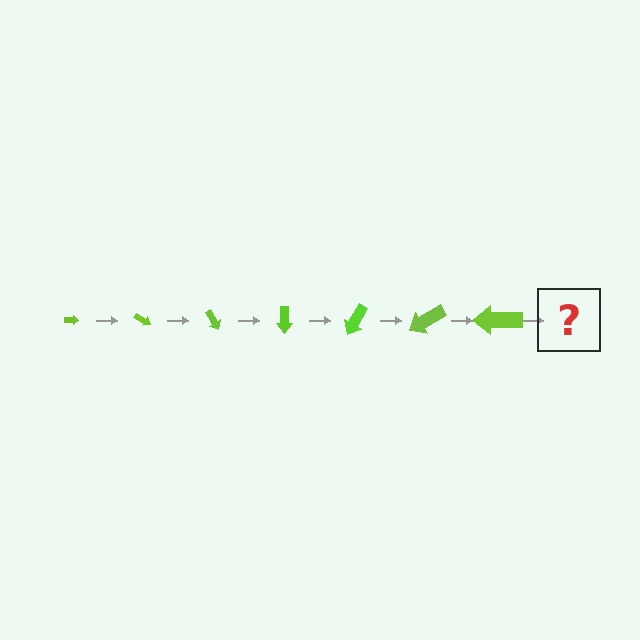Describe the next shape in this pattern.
It should be an arrow, larger than the previous one and rotated 210 degrees from the start.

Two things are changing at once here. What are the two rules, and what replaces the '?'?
The two rules are that the arrow grows larger each step and it rotates 30 degrees each step. The '?' should be an arrow, larger than the previous one and rotated 210 degrees from the start.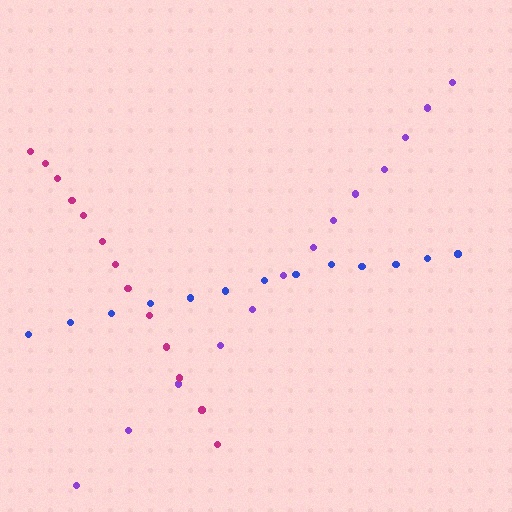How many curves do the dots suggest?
There are 3 distinct paths.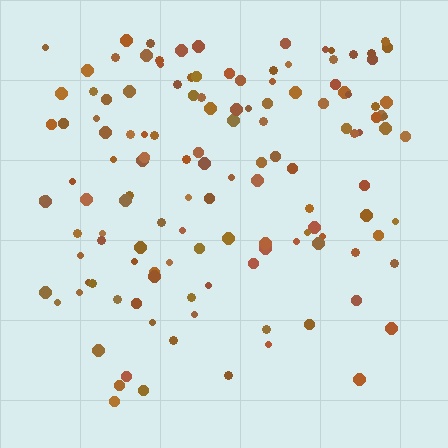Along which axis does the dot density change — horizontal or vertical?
Vertical.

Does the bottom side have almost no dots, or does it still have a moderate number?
Still a moderate number, just noticeably fewer than the top.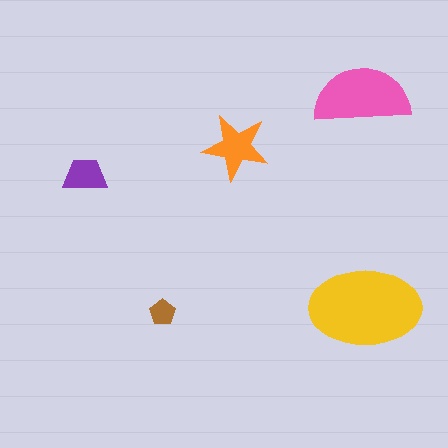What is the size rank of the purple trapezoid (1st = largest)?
4th.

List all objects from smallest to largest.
The brown pentagon, the purple trapezoid, the orange star, the pink semicircle, the yellow ellipse.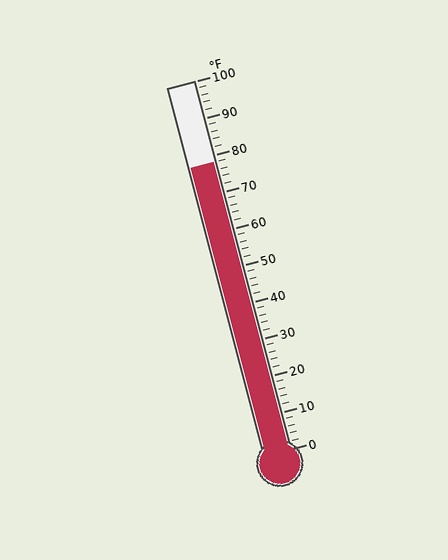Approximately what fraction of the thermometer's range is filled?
The thermometer is filled to approximately 80% of its range.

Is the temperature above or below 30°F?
The temperature is above 30°F.